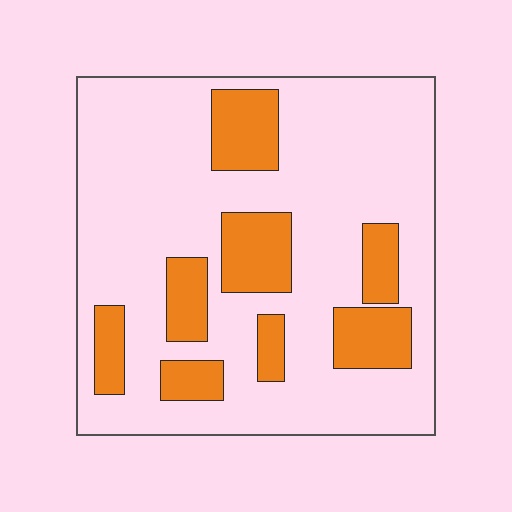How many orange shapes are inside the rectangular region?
8.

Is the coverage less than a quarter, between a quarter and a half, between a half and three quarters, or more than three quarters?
Less than a quarter.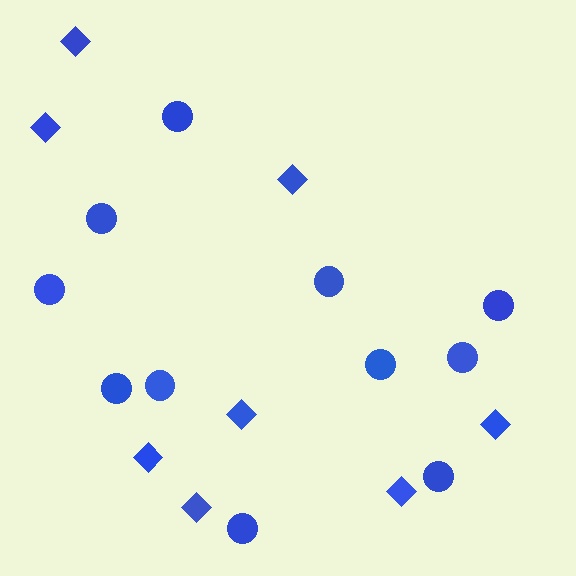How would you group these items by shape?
There are 2 groups: one group of circles (11) and one group of diamonds (8).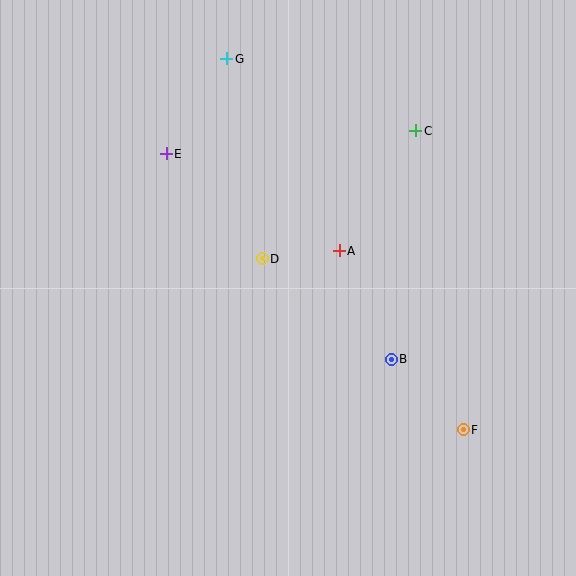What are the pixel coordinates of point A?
Point A is at (339, 251).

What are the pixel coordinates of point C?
Point C is at (416, 131).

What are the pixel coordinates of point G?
Point G is at (227, 59).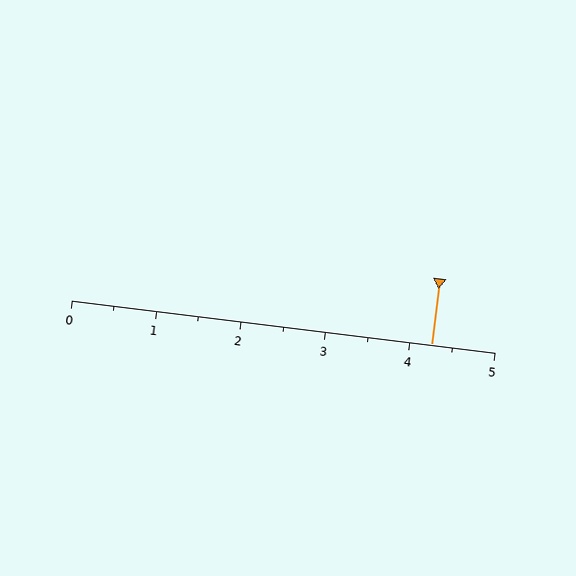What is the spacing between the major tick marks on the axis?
The major ticks are spaced 1 apart.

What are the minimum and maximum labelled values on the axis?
The axis runs from 0 to 5.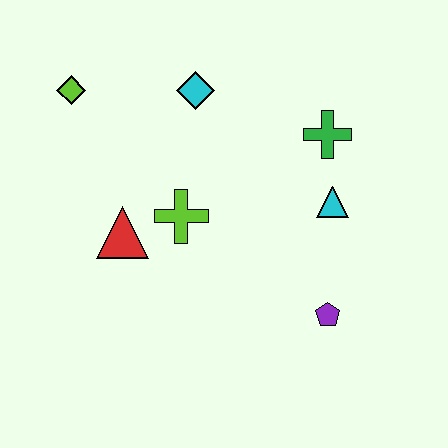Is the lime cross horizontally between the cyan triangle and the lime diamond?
Yes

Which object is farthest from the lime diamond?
The purple pentagon is farthest from the lime diamond.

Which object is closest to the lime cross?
The red triangle is closest to the lime cross.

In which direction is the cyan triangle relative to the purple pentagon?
The cyan triangle is above the purple pentagon.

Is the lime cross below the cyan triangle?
Yes